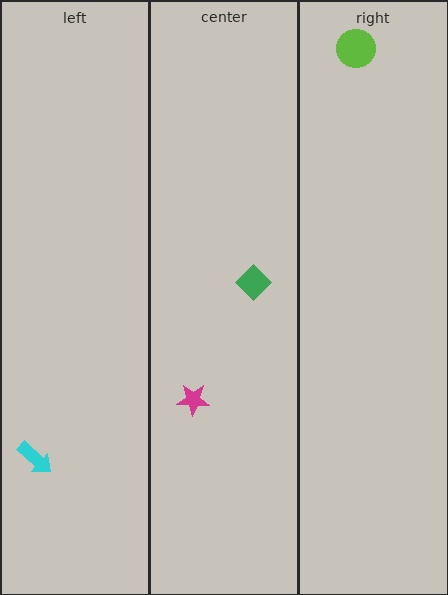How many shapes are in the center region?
2.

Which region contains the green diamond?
The center region.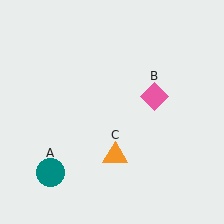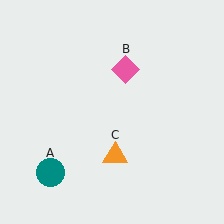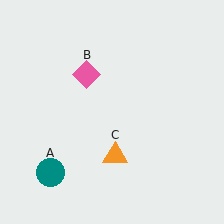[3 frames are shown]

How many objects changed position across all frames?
1 object changed position: pink diamond (object B).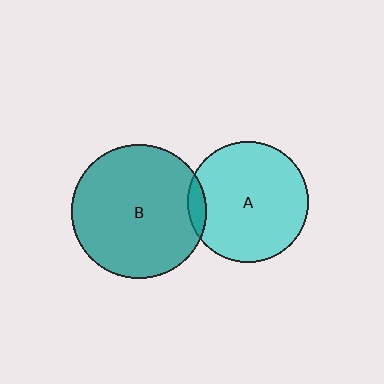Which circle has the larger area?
Circle B (teal).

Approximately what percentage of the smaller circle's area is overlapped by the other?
Approximately 5%.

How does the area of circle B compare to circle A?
Approximately 1.2 times.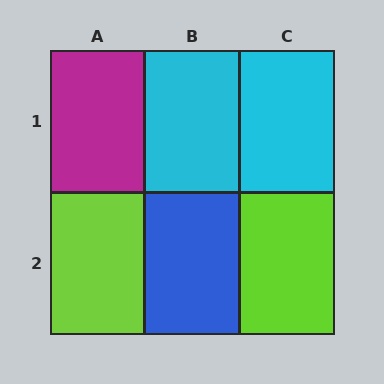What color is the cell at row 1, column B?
Cyan.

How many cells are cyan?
2 cells are cyan.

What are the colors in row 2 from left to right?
Lime, blue, lime.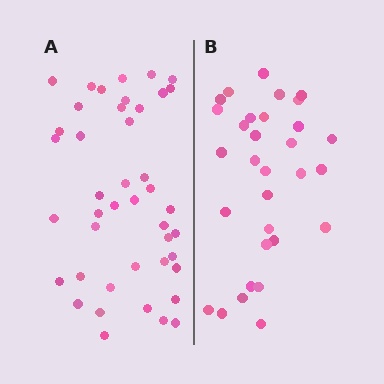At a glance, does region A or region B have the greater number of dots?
Region A (the left region) has more dots.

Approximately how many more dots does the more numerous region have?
Region A has roughly 12 or so more dots than region B.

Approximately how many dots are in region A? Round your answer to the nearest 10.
About 40 dots. (The exact count is 43, which rounds to 40.)